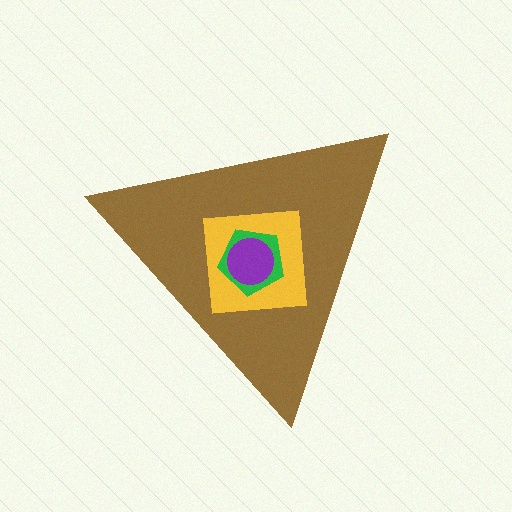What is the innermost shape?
The purple circle.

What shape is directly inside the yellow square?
The green pentagon.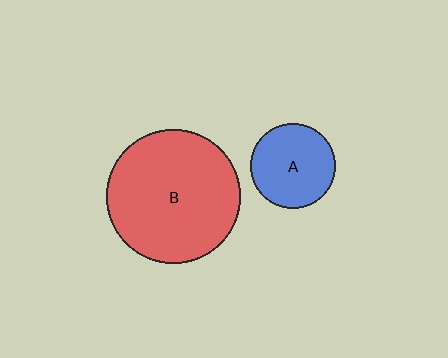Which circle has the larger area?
Circle B (red).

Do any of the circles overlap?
No, none of the circles overlap.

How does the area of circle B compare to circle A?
Approximately 2.5 times.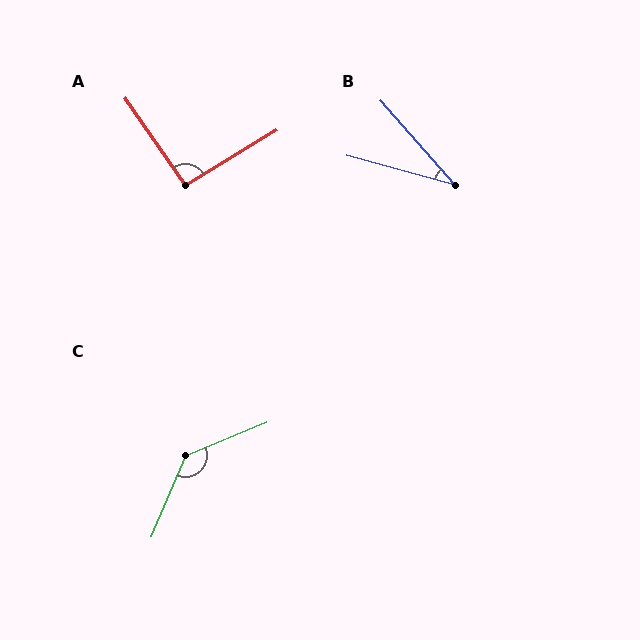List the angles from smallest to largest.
B (33°), A (94°), C (136°).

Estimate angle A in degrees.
Approximately 94 degrees.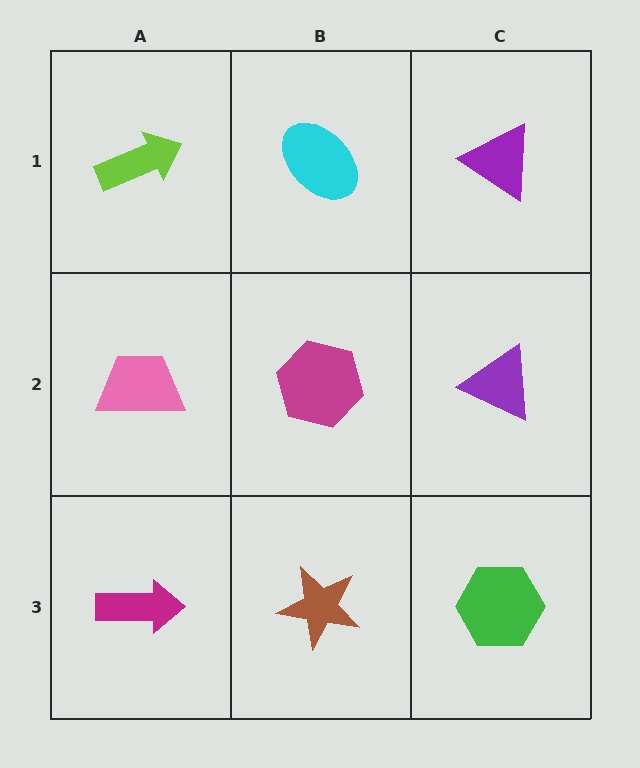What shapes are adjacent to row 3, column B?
A magenta hexagon (row 2, column B), a magenta arrow (row 3, column A), a green hexagon (row 3, column C).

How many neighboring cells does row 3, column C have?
2.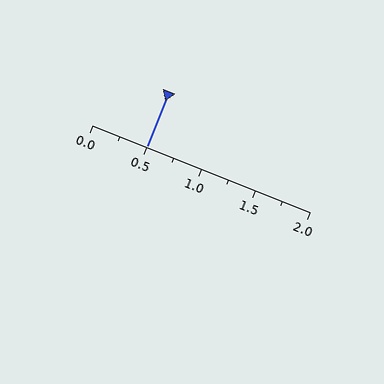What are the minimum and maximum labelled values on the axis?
The axis runs from 0.0 to 2.0.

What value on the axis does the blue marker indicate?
The marker indicates approximately 0.5.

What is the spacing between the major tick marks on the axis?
The major ticks are spaced 0.5 apart.